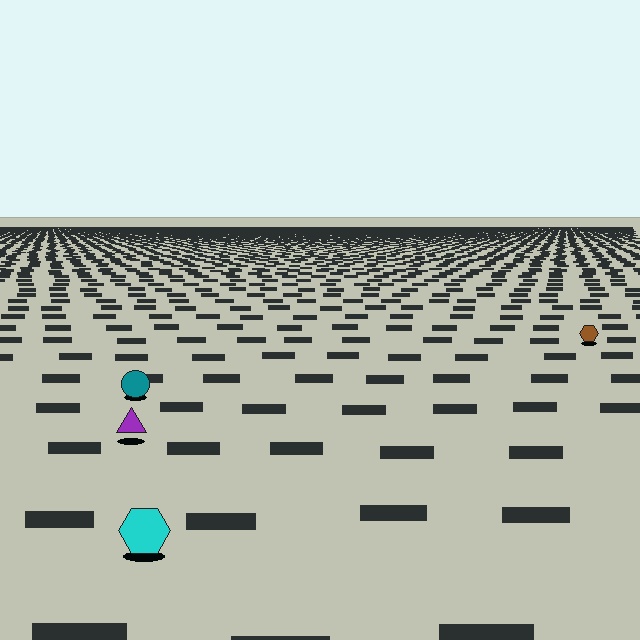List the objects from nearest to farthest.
From nearest to farthest: the cyan hexagon, the purple triangle, the teal circle, the brown hexagon.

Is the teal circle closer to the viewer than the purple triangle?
No. The purple triangle is closer — you can tell from the texture gradient: the ground texture is coarser near it.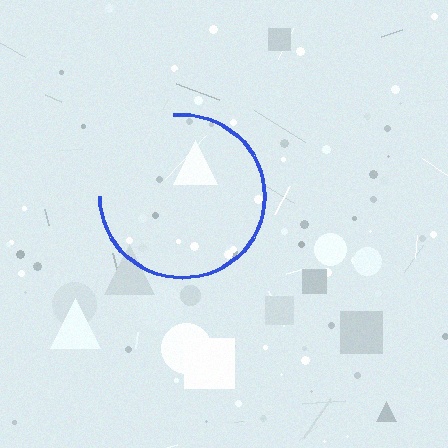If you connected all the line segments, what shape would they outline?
They would outline a circle.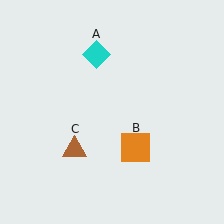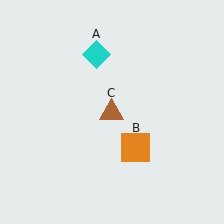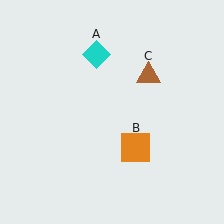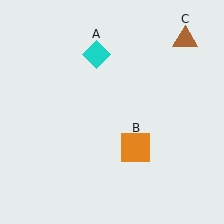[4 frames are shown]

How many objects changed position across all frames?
1 object changed position: brown triangle (object C).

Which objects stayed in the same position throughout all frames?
Cyan diamond (object A) and orange square (object B) remained stationary.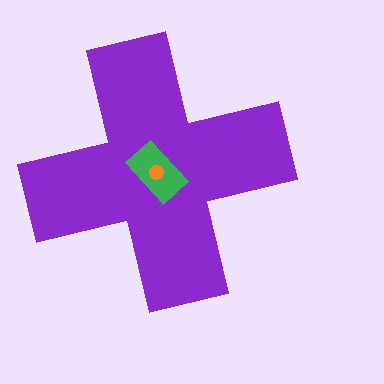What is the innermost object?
The orange circle.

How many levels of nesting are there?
3.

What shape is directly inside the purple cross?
The green rectangle.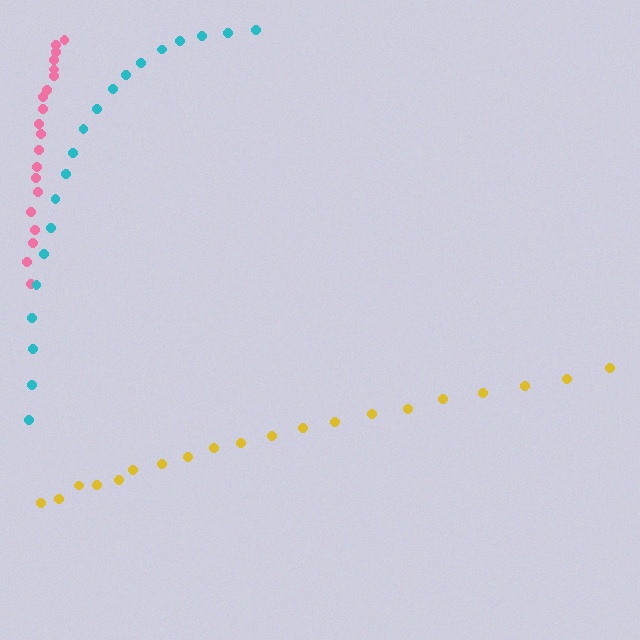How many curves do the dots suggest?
There are 3 distinct paths.